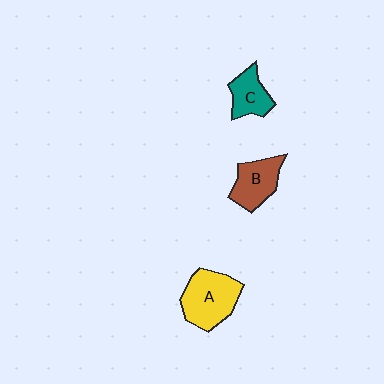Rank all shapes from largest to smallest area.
From largest to smallest: A (yellow), B (brown), C (teal).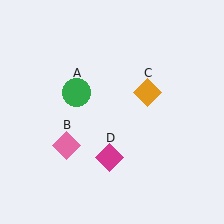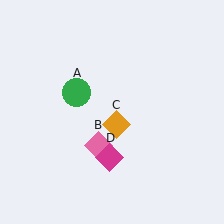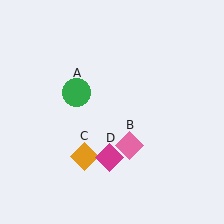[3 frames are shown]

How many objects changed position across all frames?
2 objects changed position: pink diamond (object B), orange diamond (object C).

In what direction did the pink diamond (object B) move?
The pink diamond (object B) moved right.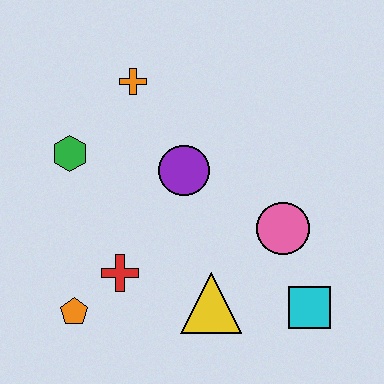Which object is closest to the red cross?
The orange pentagon is closest to the red cross.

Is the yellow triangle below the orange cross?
Yes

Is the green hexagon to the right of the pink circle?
No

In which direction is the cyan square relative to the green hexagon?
The cyan square is to the right of the green hexagon.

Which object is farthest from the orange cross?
The cyan square is farthest from the orange cross.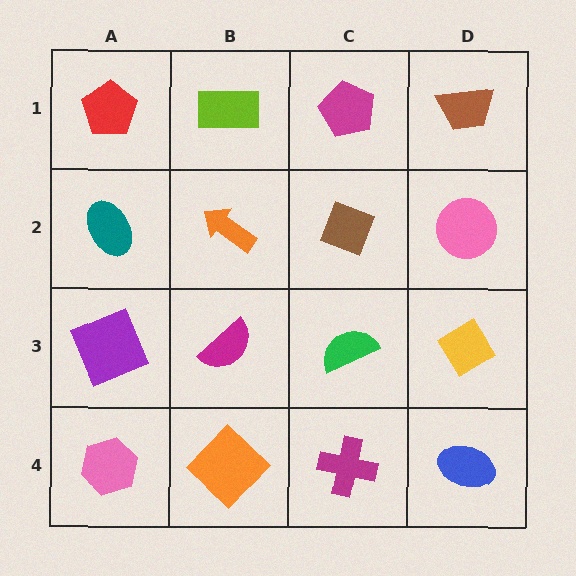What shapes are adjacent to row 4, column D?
A yellow diamond (row 3, column D), a magenta cross (row 4, column C).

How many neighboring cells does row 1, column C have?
3.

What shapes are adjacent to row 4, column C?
A green semicircle (row 3, column C), an orange diamond (row 4, column B), a blue ellipse (row 4, column D).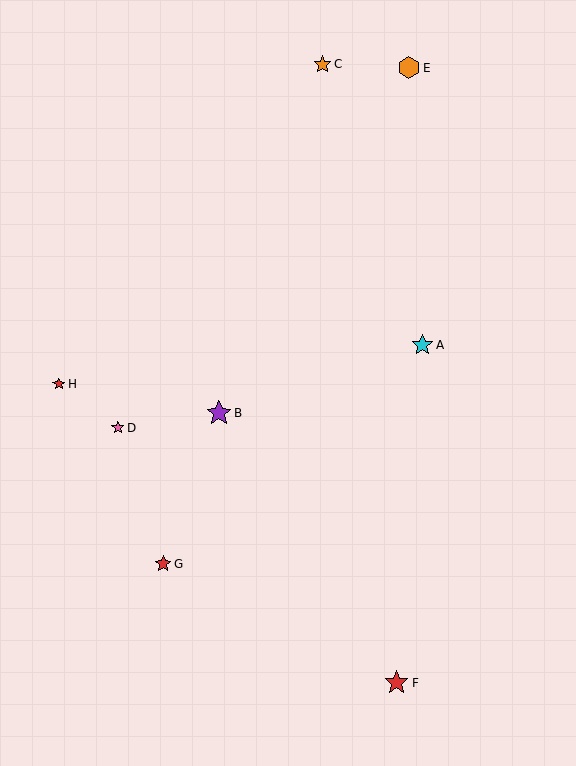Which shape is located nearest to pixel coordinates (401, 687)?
The red star (labeled F) at (397, 683) is nearest to that location.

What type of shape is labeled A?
Shape A is a cyan star.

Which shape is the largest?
The purple star (labeled B) is the largest.